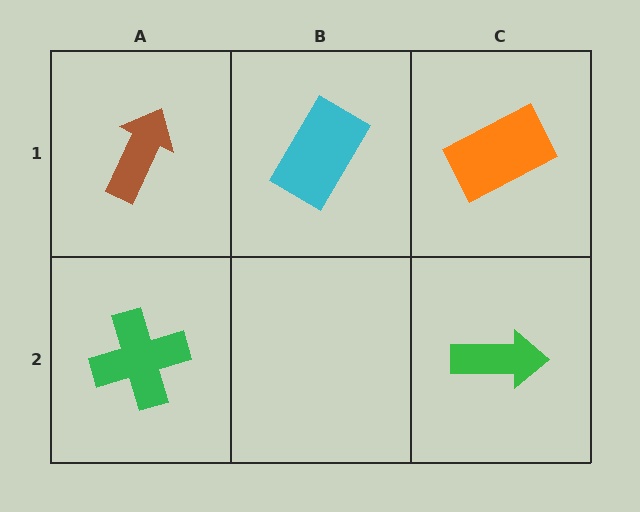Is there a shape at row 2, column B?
No, that cell is empty.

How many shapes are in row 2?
2 shapes.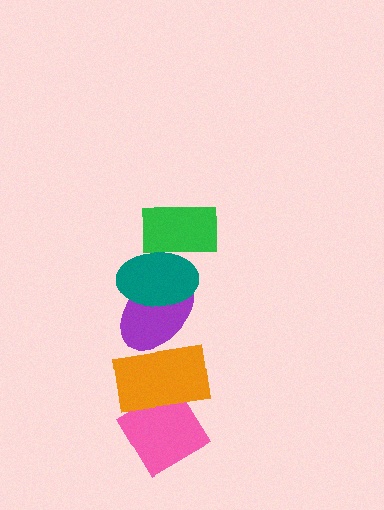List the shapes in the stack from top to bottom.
From top to bottom: the green rectangle, the teal ellipse, the purple ellipse, the orange rectangle, the pink diamond.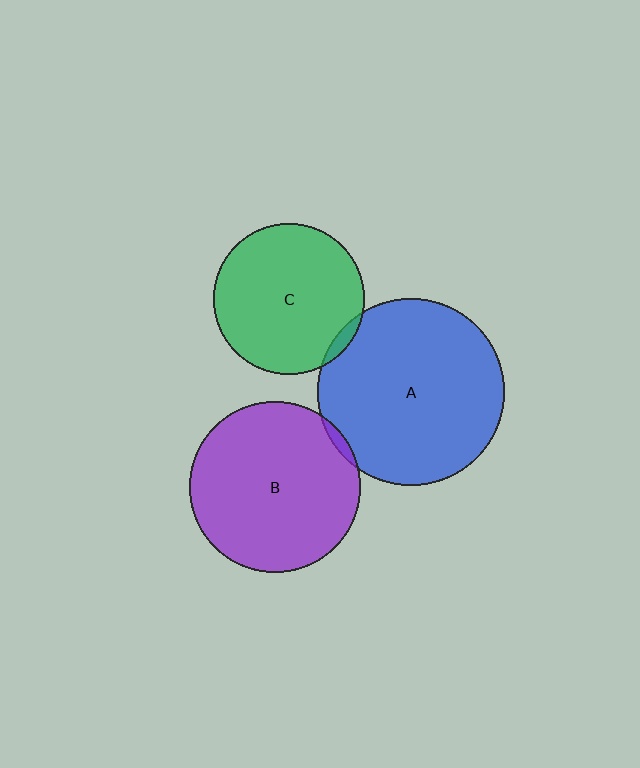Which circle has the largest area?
Circle A (blue).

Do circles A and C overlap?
Yes.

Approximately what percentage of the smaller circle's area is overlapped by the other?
Approximately 5%.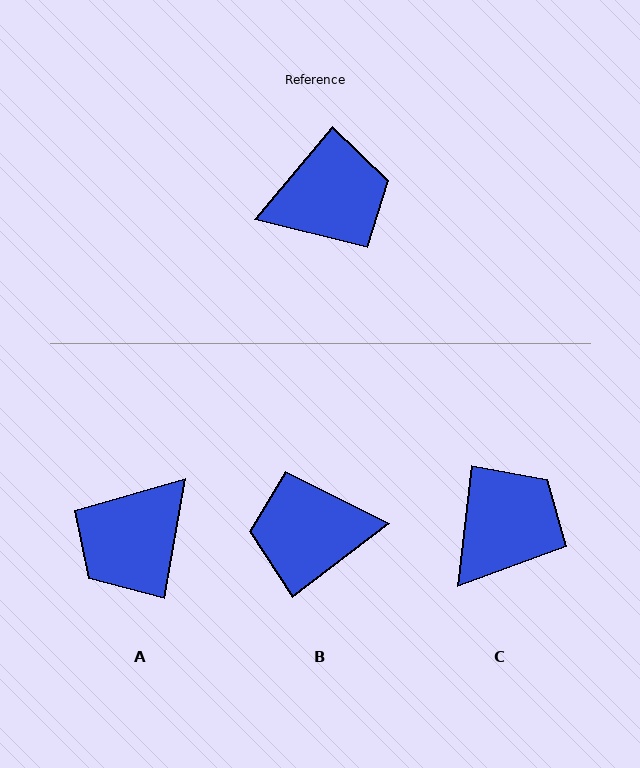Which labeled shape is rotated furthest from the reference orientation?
B, about 167 degrees away.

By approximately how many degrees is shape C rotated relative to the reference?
Approximately 33 degrees counter-clockwise.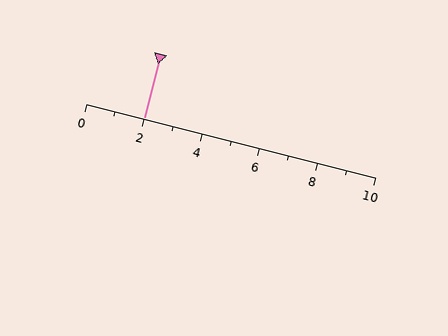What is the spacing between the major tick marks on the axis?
The major ticks are spaced 2 apart.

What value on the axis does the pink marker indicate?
The marker indicates approximately 2.